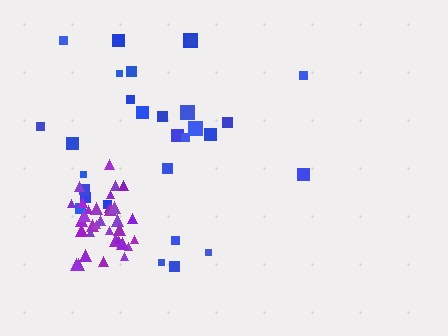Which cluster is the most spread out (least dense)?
Blue.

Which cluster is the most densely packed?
Purple.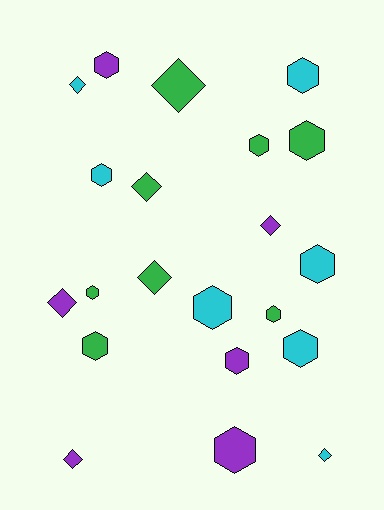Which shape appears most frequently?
Hexagon, with 13 objects.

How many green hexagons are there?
There are 5 green hexagons.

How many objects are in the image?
There are 21 objects.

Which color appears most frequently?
Green, with 8 objects.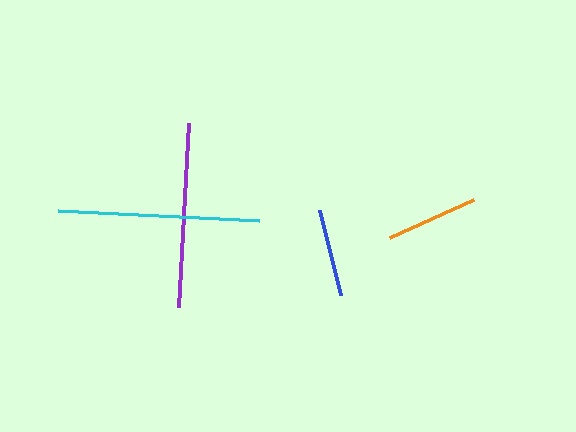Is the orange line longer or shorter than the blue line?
The orange line is longer than the blue line.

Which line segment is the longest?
The cyan line is the longest at approximately 201 pixels.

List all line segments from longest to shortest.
From longest to shortest: cyan, purple, orange, blue.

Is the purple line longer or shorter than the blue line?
The purple line is longer than the blue line.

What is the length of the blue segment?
The blue segment is approximately 87 pixels long.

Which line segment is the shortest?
The blue line is the shortest at approximately 87 pixels.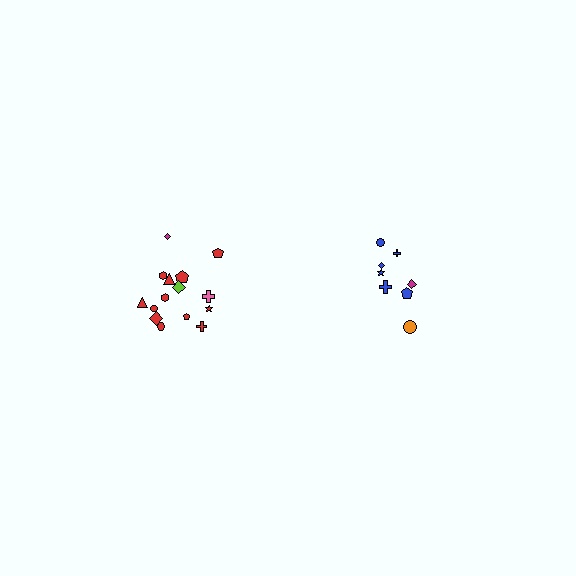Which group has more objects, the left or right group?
The left group.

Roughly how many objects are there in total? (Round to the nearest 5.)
Roughly 25 objects in total.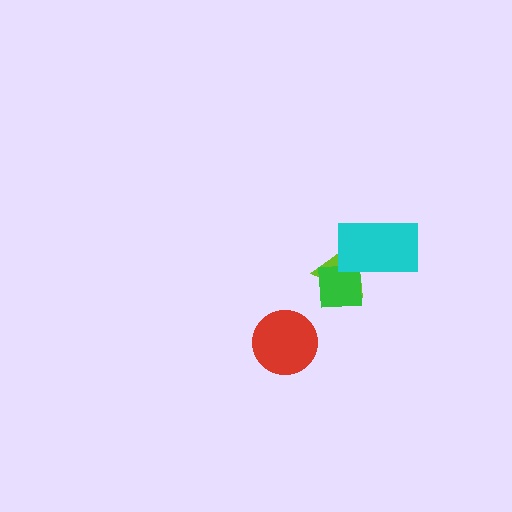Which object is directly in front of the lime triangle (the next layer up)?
The green square is directly in front of the lime triangle.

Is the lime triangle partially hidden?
Yes, it is partially covered by another shape.